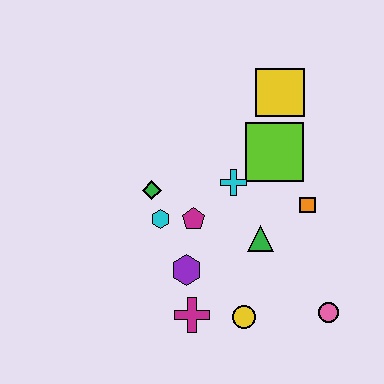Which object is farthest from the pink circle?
The yellow square is farthest from the pink circle.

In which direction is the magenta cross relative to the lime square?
The magenta cross is below the lime square.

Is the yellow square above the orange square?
Yes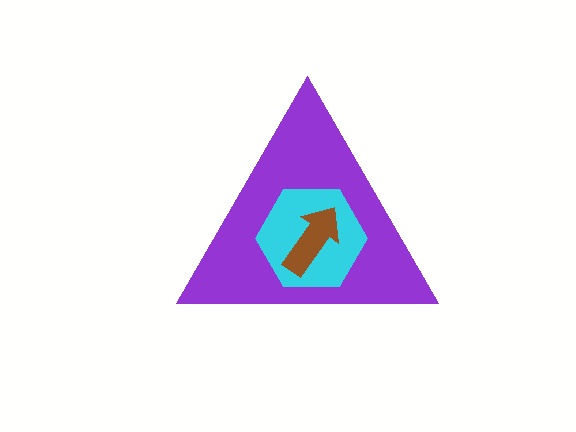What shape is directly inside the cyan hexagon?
The brown arrow.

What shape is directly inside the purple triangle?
The cyan hexagon.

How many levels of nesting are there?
3.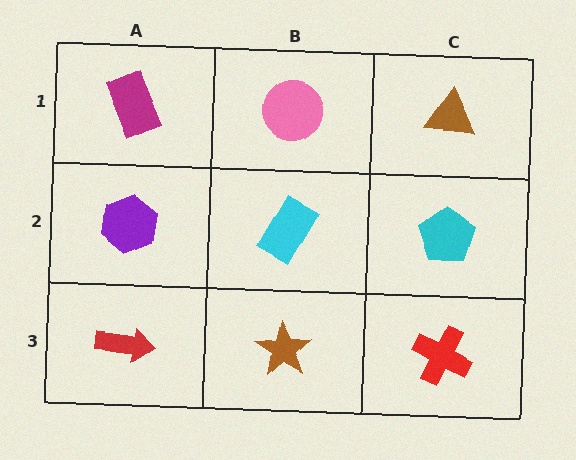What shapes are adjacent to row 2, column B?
A pink circle (row 1, column B), a brown star (row 3, column B), a purple hexagon (row 2, column A), a cyan pentagon (row 2, column C).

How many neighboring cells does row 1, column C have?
2.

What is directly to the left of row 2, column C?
A cyan rectangle.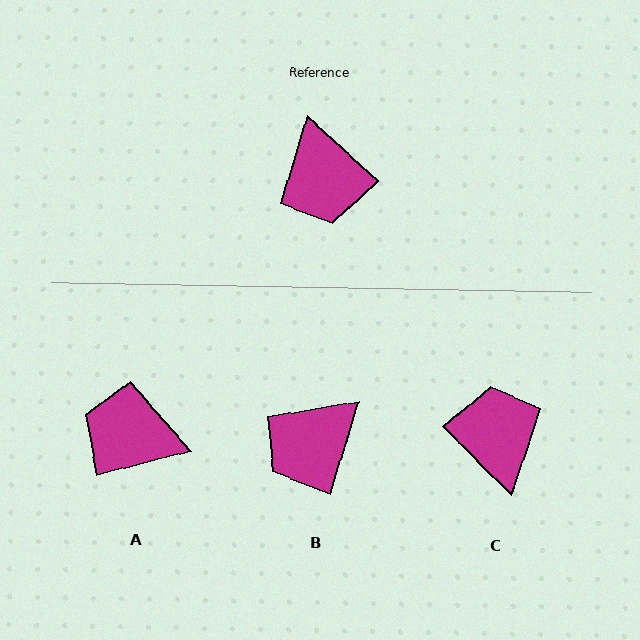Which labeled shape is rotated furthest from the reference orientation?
C, about 178 degrees away.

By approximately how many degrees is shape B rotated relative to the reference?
Approximately 64 degrees clockwise.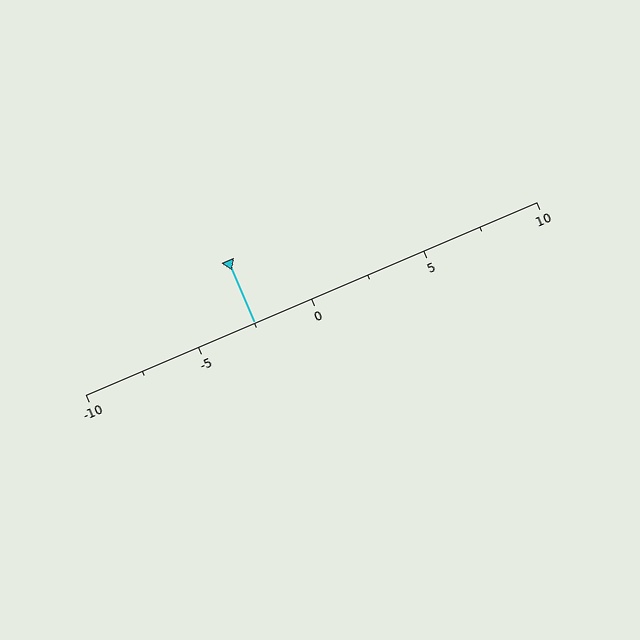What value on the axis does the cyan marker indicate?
The marker indicates approximately -2.5.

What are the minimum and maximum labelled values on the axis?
The axis runs from -10 to 10.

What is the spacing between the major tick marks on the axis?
The major ticks are spaced 5 apart.